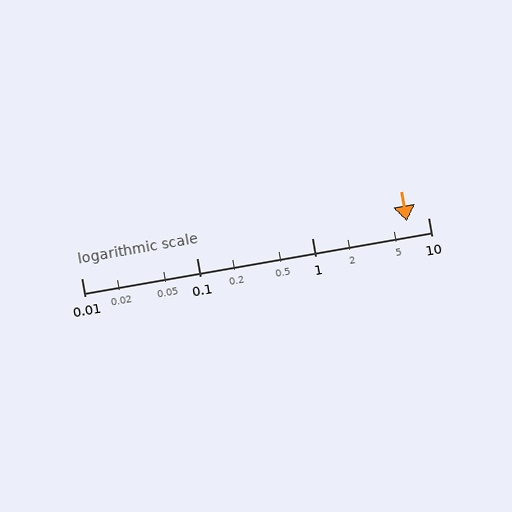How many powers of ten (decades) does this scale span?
The scale spans 3 decades, from 0.01 to 10.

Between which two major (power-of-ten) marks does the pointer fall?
The pointer is between 1 and 10.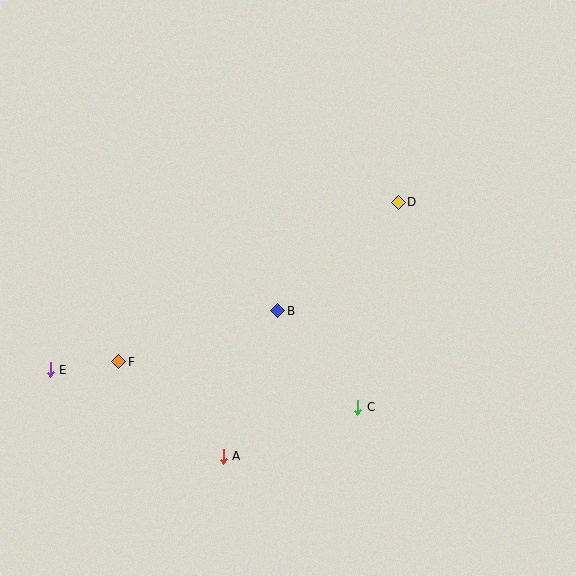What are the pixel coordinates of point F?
Point F is at (119, 362).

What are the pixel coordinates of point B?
Point B is at (278, 311).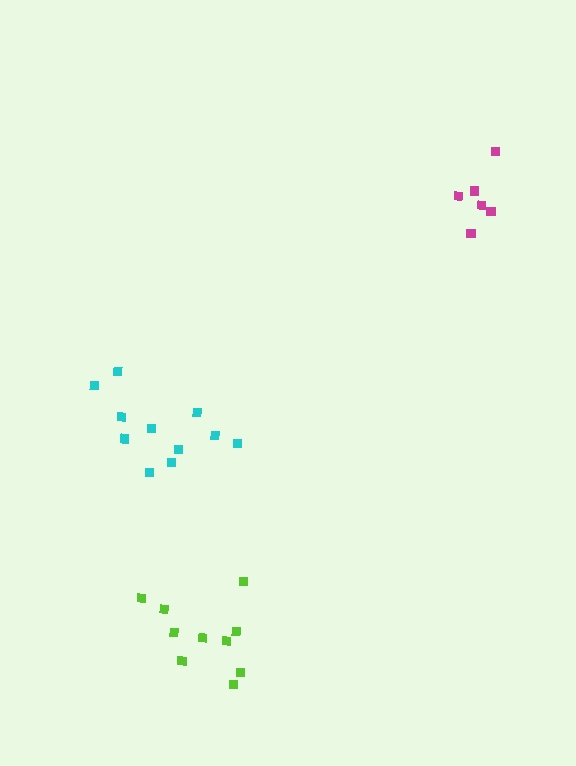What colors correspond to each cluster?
The clusters are colored: lime, cyan, magenta.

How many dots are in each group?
Group 1: 10 dots, Group 2: 11 dots, Group 3: 6 dots (27 total).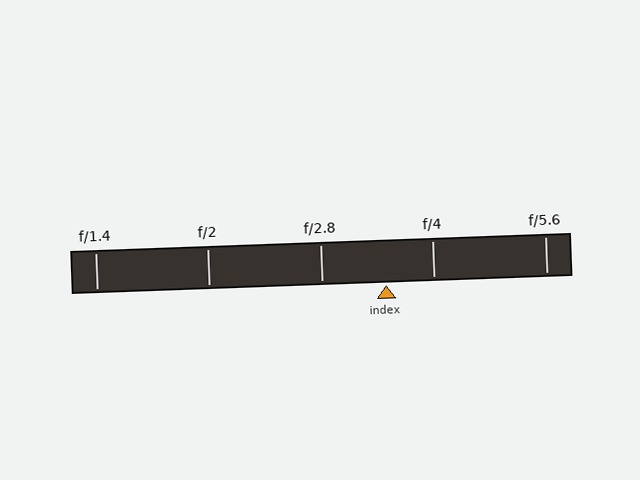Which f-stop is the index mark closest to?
The index mark is closest to f/4.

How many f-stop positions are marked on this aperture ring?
There are 5 f-stop positions marked.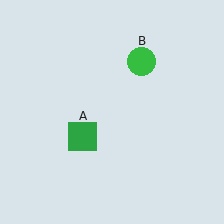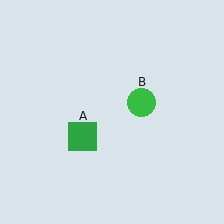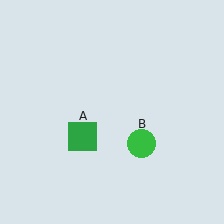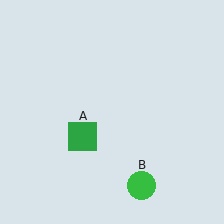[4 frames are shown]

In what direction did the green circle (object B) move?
The green circle (object B) moved down.